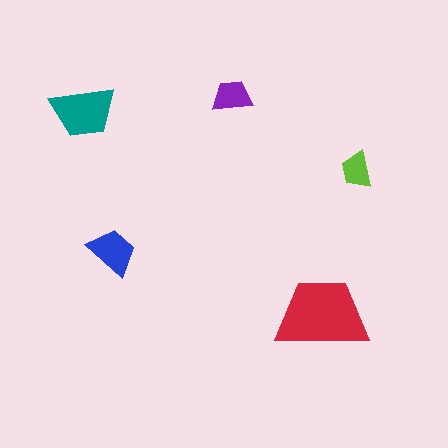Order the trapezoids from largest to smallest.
the red one, the teal one, the blue one, the purple one, the lime one.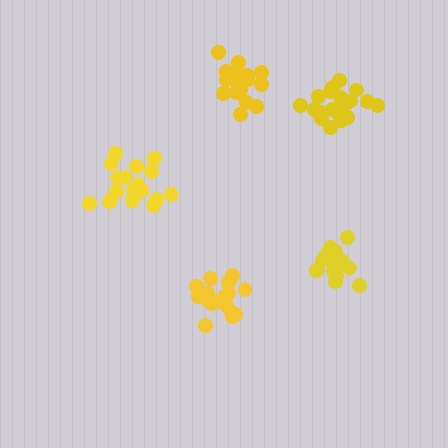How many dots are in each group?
Group 1: 17 dots, Group 2: 17 dots, Group 3: 19 dots, Group 4: 19 dots, Group 5: 20 dots (92 total).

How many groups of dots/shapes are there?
There are 5 groups.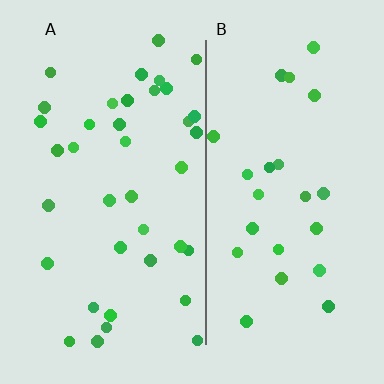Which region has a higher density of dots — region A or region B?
A (the left).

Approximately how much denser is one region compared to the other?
Approximately 1.6× — region A over region B.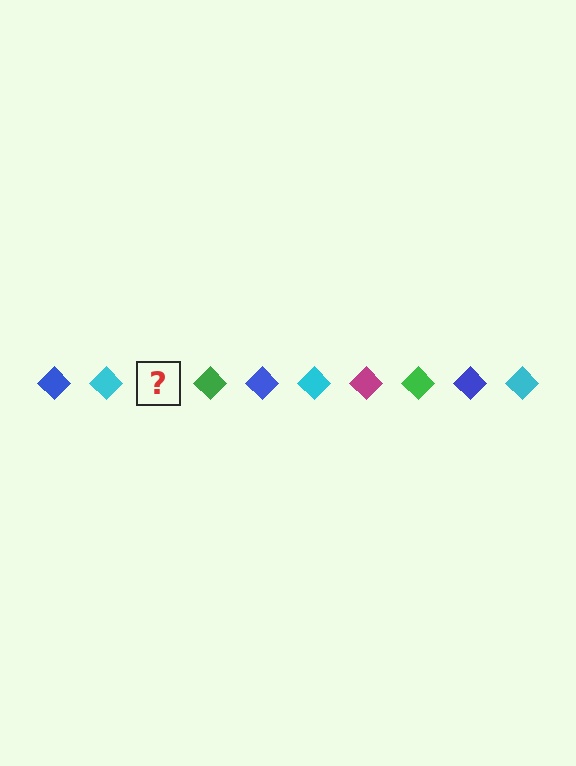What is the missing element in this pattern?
The missing element is a magenta diamond.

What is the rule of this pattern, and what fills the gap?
The rule is that the pattern cycles through blue, cyan, magenta, green diamonds. The gap should be filled with a magenta diamond.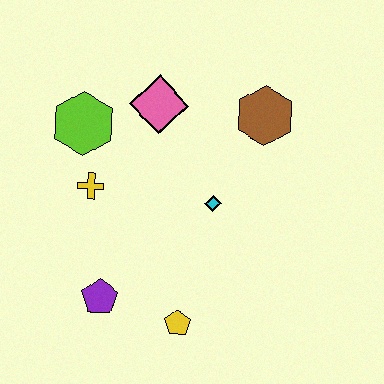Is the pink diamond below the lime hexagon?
No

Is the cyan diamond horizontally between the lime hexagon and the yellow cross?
No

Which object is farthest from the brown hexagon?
The purple pentagon is farthest from the brown hexagon.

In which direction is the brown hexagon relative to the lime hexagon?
The brown hexagon is to the right of the lime hexagon.